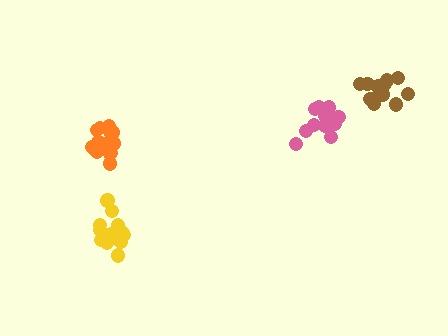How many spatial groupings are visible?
There are 4 spatial groupings.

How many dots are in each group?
Group 1: 16 dots, Group 2: 12 dots, Group 3: 12 dots, Group 4: 16 dots (56 total).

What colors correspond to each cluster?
The clusters are colored: orange, brown, pink, yellow.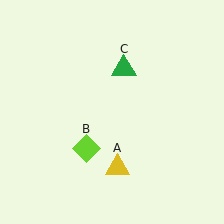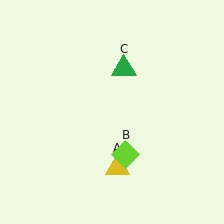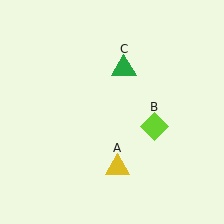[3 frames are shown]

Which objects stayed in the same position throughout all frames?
Yellow triangle (object A) and green triangle (object C) remained stationary.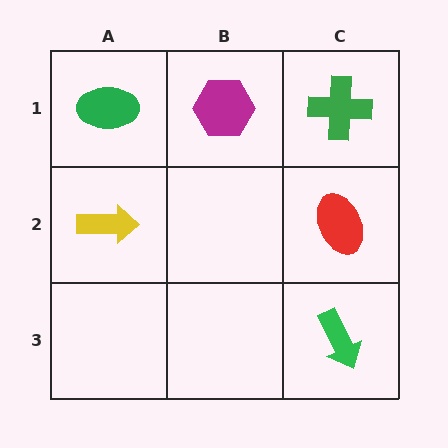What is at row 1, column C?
A green cross.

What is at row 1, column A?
A green ellipse.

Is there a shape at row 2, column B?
No, that cell is empty.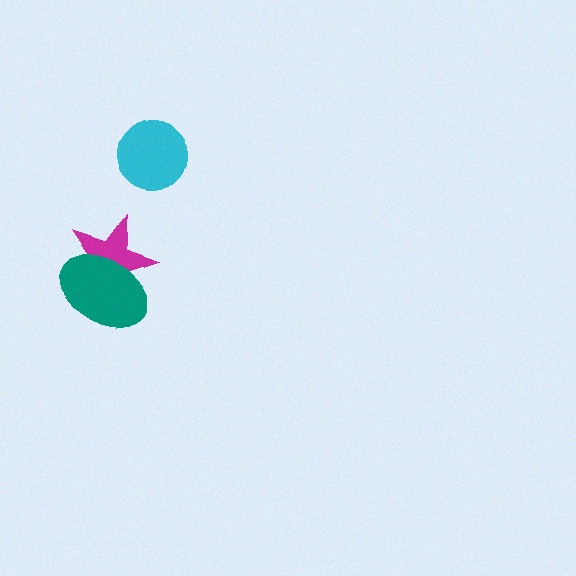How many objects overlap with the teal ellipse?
1 object overlaps with the teal ellipse.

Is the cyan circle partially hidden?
No, no other shape covers it.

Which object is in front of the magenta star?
The teal ellipse is in front of the magenta star.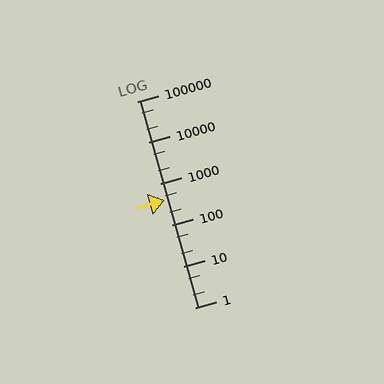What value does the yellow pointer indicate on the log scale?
The pointer indicates approximately 410.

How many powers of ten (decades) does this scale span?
The scale spans 5 decades, from 1 to 100000.